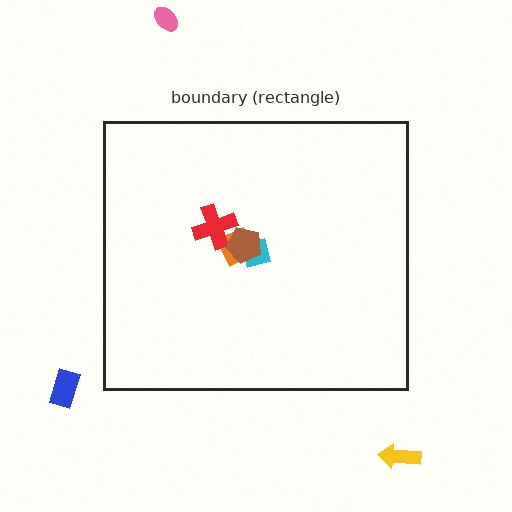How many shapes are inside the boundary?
4 inside, 3 outside.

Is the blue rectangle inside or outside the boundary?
Outside.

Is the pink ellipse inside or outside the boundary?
Outside.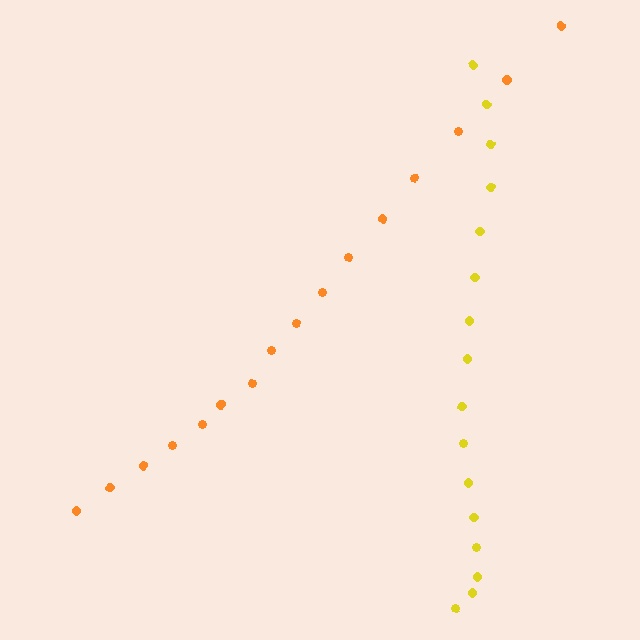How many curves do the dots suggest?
There are 2 distinct paths.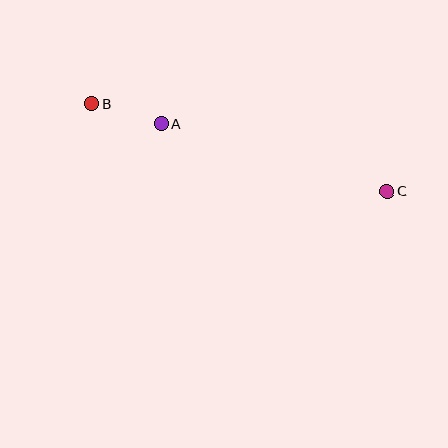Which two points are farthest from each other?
Points B and C are farthest from each other.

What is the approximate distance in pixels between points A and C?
The distance between A and C is approximately 236 pixels.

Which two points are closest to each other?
Points A and B are closest to each other.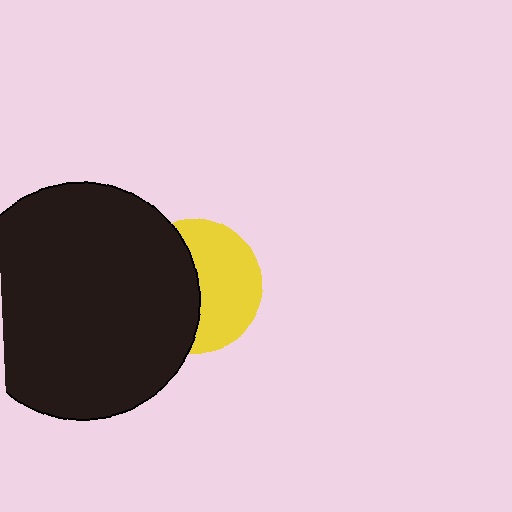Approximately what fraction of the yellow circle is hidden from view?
Roughly 48% of the yellow circle is hidden behind the black circle.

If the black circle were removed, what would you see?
You would see the complete yellow circle.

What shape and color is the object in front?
The object in front is a black circle.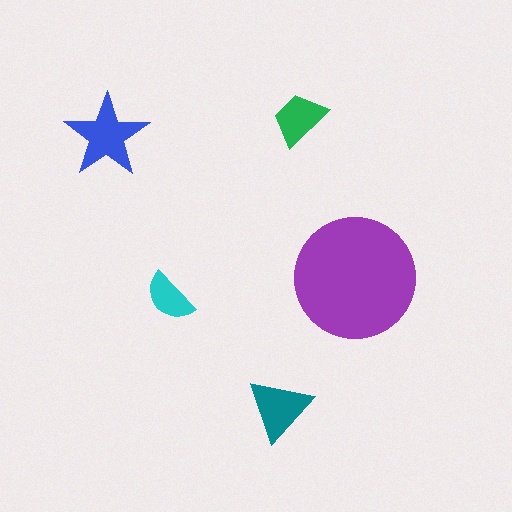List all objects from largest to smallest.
The purple circle, the blue star, the teal triangle, the green trapezoid, the cyan semicircle.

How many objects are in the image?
There are 5 objects in the image.